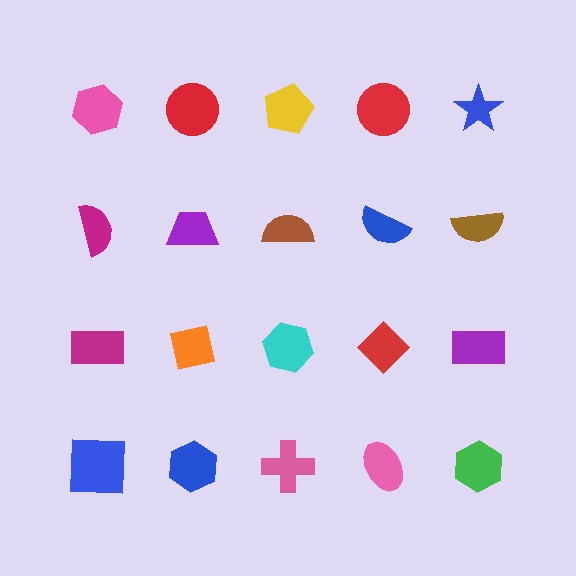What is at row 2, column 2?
A purple trapezoid.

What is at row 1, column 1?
A pink hexagon.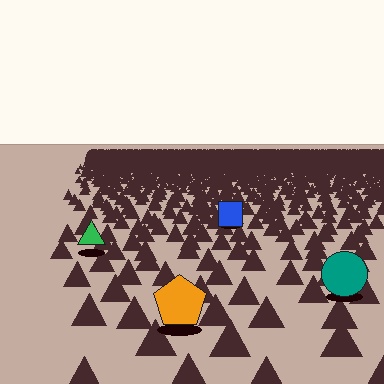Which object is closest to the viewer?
The orange pentagon is closest. The texture marks near it are larger and more spread out.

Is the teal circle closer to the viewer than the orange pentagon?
No. The orange pentagon is closer — you can tell from the texture gradient: the ground texture is coarser near it.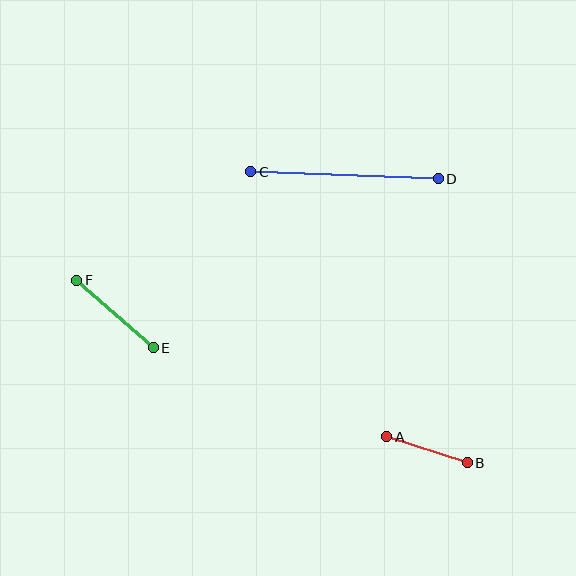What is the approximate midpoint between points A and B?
The midpoint is at approximately (427, 450) pixels.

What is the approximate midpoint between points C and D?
The midpoint is at approximately (344, 175) pixels.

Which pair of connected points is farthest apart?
Points C and D are farthest apart.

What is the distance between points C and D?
The distance is approximately 188 pixels.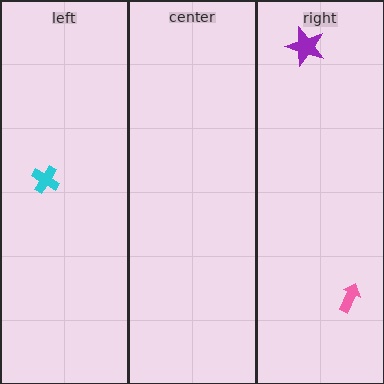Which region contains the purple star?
The right region.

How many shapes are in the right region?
2.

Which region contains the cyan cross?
The left region.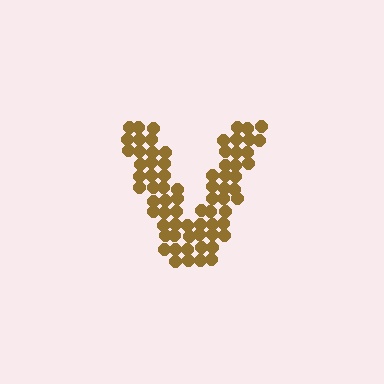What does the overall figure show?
The overall figure shows the letter V.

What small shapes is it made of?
It is made of small circles.